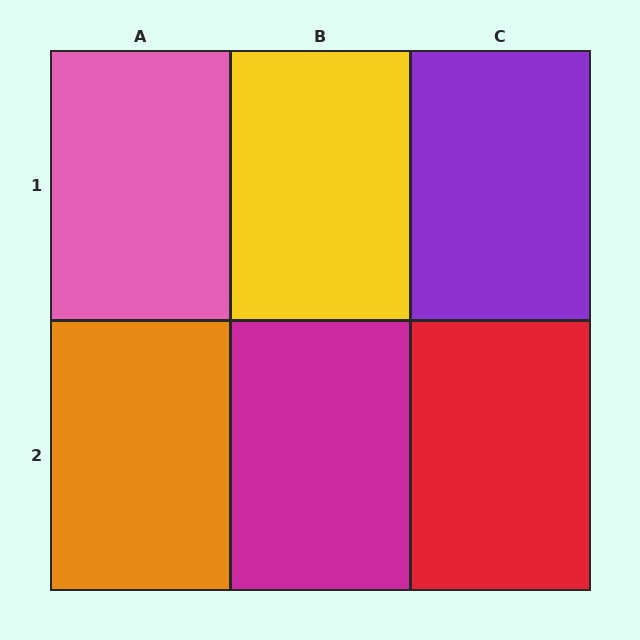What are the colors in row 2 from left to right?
Orange, magenta, red.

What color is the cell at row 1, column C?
Purple.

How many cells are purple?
1 cell is purple.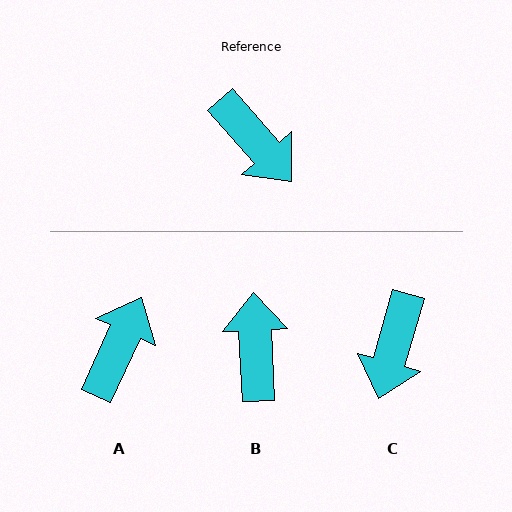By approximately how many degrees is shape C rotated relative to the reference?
Approximately 57 degrees clockwise.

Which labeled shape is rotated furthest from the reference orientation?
B, about 142 degrees away.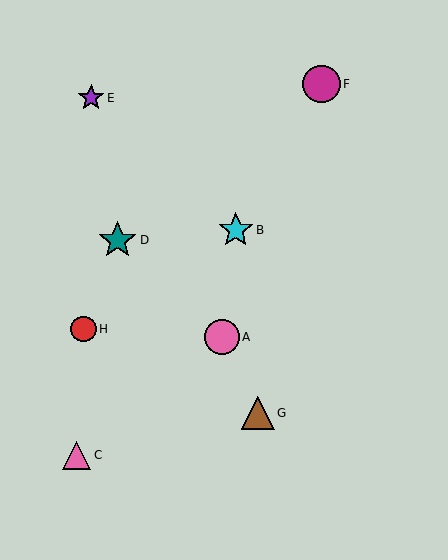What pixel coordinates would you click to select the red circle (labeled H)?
Click at (84, 329) to select the red circle H.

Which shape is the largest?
The teal star (labeled D) is the largest.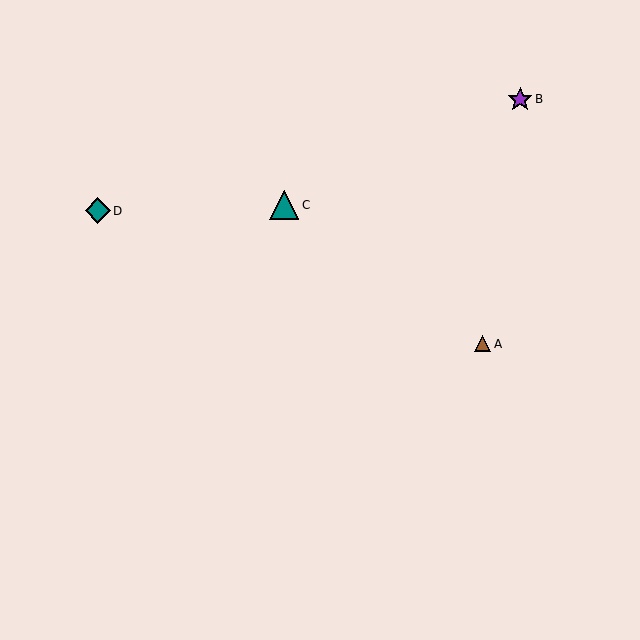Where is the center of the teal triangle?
The center of the teal triangle is at (284, 205).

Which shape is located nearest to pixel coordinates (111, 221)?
The teal diamond (labeled D) at (98, 211) is nearest to that location.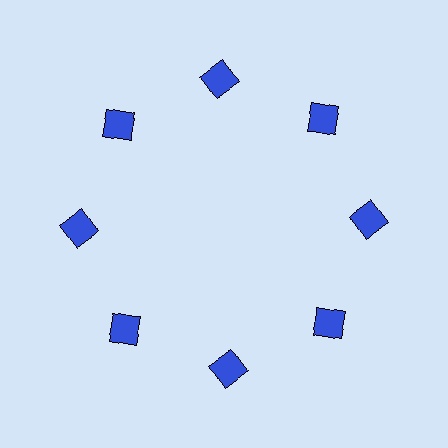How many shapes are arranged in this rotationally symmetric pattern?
There are 8 shapes, arranged in 8 groups of 1.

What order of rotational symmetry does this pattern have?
This pattern has 8-fold rotational symmetry.